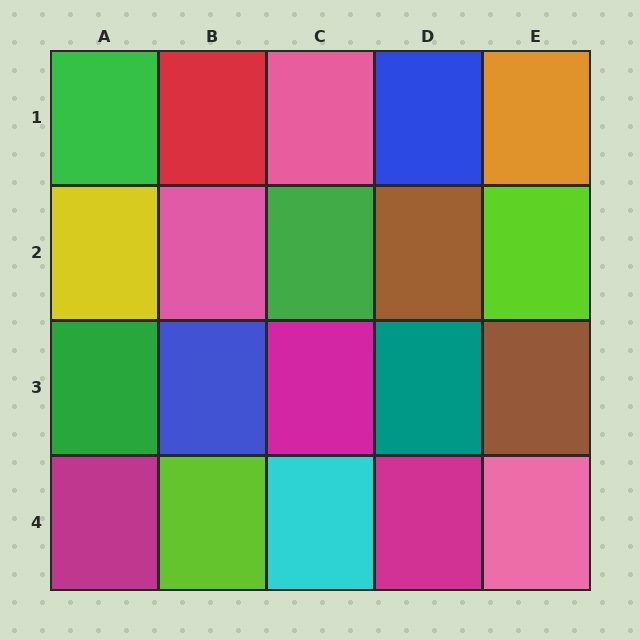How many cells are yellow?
1 cell is yellow.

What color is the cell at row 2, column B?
Pink.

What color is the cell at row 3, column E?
Brown.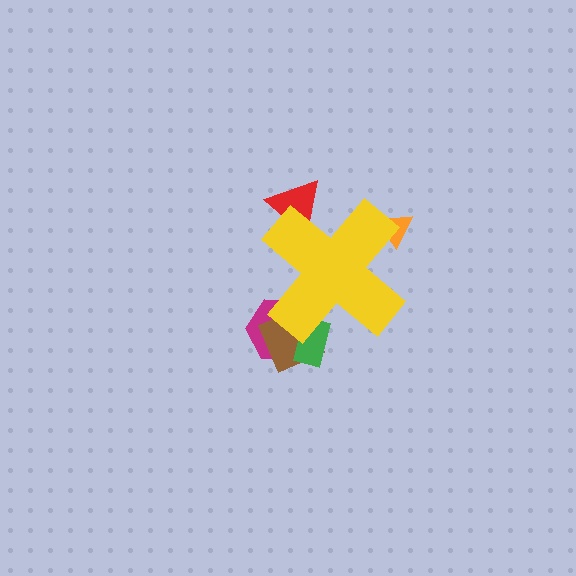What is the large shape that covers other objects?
A yellow cross.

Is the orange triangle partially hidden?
Yes, the orange triangle is partially hidden behind the yellow cross.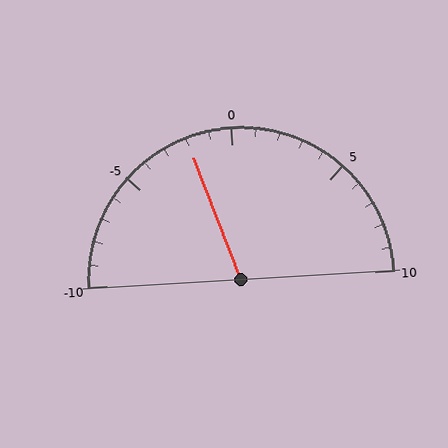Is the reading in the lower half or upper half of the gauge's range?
The reading is in the lower half of the range (-10 to 10).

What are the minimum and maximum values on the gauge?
The gauge ranges from -10 to 10.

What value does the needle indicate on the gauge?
The needle indicates approximately -2.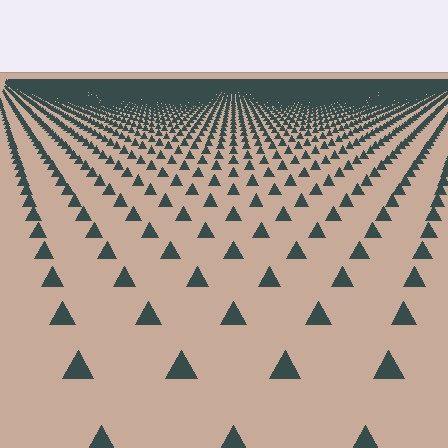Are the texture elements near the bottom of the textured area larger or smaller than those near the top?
Larger. Near the bottom, elements are closer to the viewer and appear at a bigger on-screen size.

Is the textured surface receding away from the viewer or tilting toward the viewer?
The surface is receding away from the viewer. Texture elements get smaller and denser toward the top.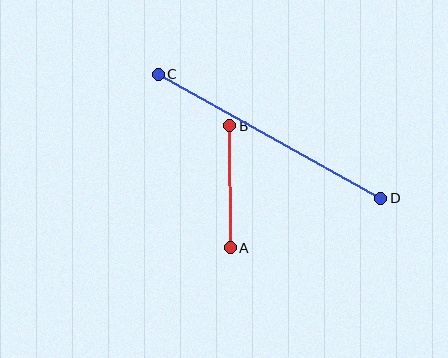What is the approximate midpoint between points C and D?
The midpoint is at approximately (269, 136) pixels.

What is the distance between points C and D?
The distance is approximately 255 pixels.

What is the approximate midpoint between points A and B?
The midpoint is at approximately (230, 187) pixels.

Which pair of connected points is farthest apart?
Points C and D are farthest apart.